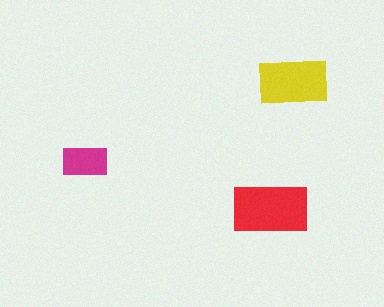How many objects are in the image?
There are 3 objects in the image.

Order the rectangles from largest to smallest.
the red one, the yellow one, the magenta one.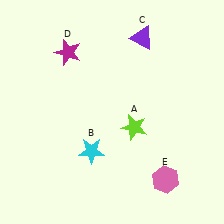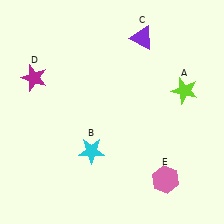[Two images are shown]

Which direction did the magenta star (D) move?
The magenta star (D) moved left.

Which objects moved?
The objects that moved are: the lime star (A), the magenta star (D).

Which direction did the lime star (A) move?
The lime star (A) moved right.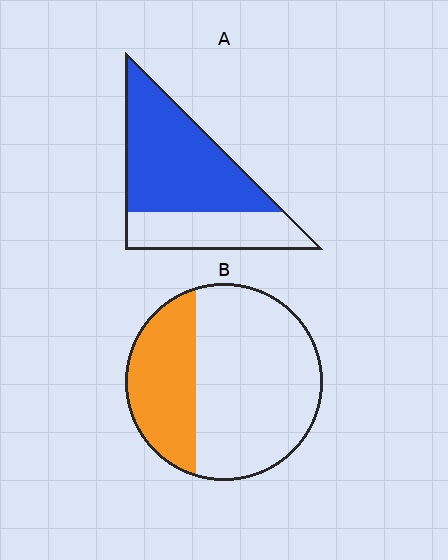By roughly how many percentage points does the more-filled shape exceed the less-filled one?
By roughly 35 percentage points (A over B).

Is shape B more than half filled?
No.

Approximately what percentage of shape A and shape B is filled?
A is approximately 65% and B is approximately 30%.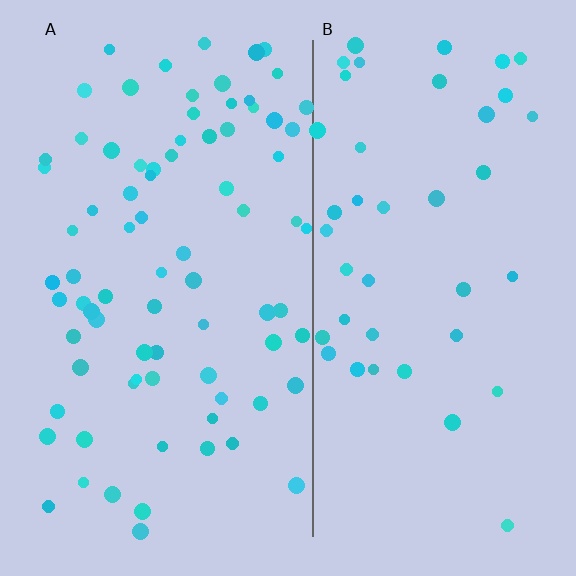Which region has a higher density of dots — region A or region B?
A (the left).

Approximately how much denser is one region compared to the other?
Approximately 1.9× — region A over region B.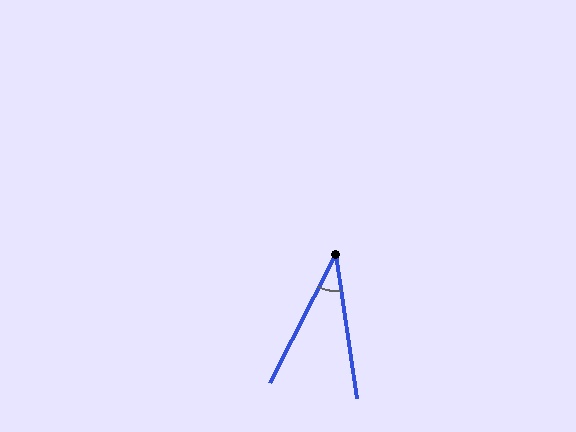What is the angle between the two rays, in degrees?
Approximately 35 degrees.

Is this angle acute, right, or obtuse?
It is acute.